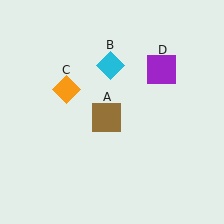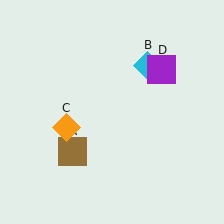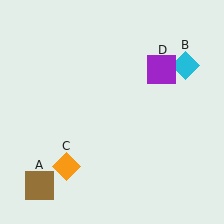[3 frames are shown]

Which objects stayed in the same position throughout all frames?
Purple square (object D) remained stationary.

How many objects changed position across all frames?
3 objects changed position: brown square (object A), cyan diamond (object B), orange diamond (object C).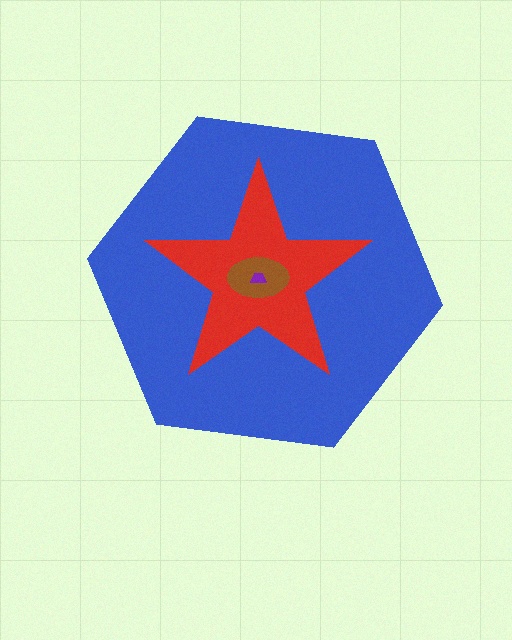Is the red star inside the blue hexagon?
Yes.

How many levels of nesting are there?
4.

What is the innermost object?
The purple trapezoid.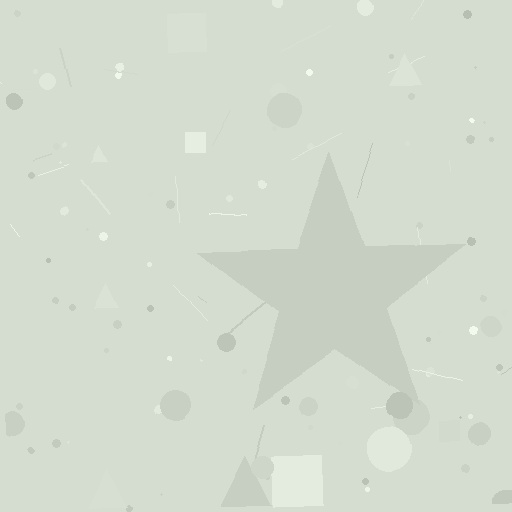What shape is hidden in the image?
A star is hidden in the image.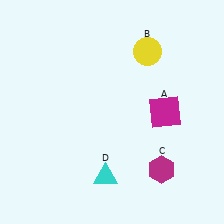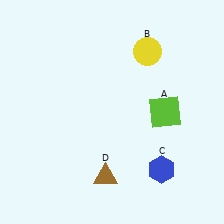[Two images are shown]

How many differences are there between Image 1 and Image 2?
There are 3 differences between the two images.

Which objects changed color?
A changed from magenta to lime. C changed from magenta to blue. D changed from cyan to brown.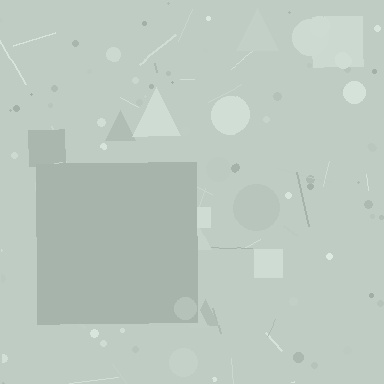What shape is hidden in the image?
A square is hidden in the image.